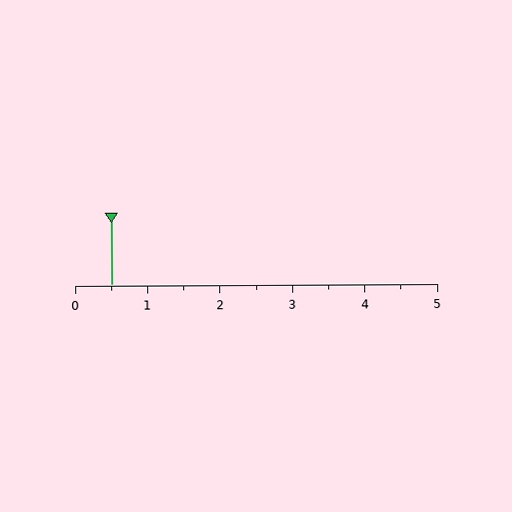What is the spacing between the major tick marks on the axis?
The major ticks are spaced 1 apart.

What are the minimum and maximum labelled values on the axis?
The axis runs from 0 to 5.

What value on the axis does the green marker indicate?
The marker indicates approximately 0.5.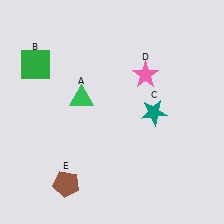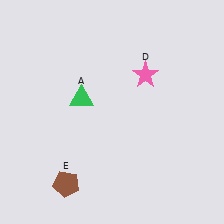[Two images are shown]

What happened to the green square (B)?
The green square (B) was removed in Image 2. It was in the top-left area of Image 1.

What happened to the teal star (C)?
The teal star (C) was removed in Image 2. It was in the bottom-right area of Image 1.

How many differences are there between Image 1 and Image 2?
There are 2 differences between the two images.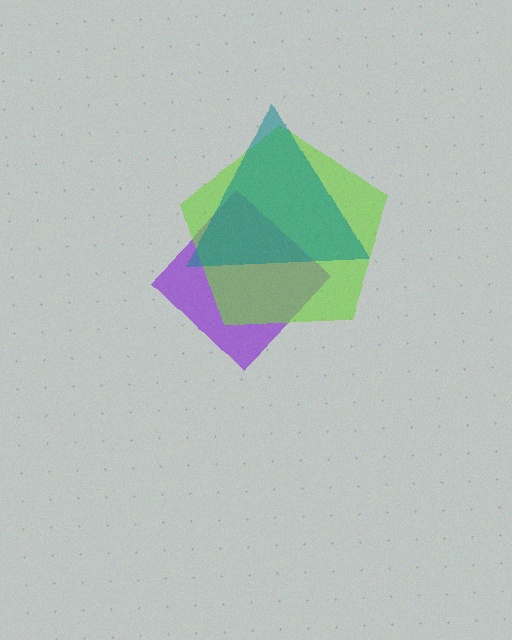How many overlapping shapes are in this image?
There are 3 overlapping shapes in the image.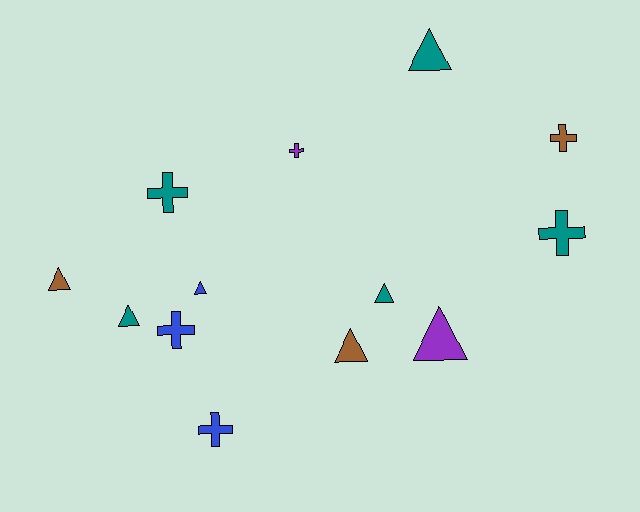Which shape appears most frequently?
Triangle, with 7 objects.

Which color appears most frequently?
Teal, with 5 objects.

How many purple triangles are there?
There is 1 purple triangle.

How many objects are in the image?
There are 13 objects.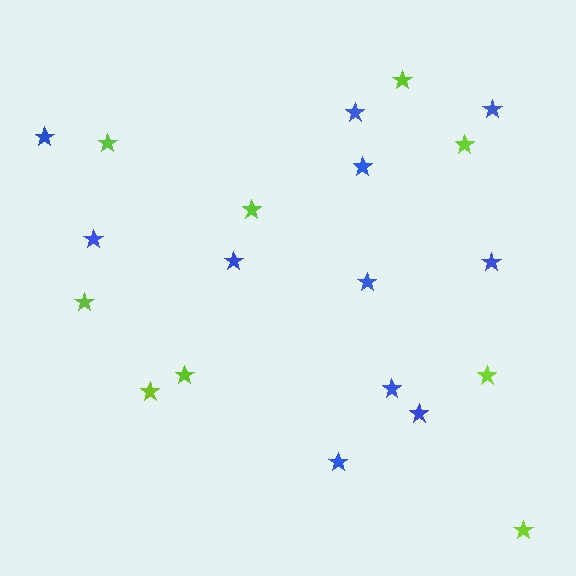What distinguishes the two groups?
There are 2 groups: one group of blue stars (11) and one group of lime stars (9).